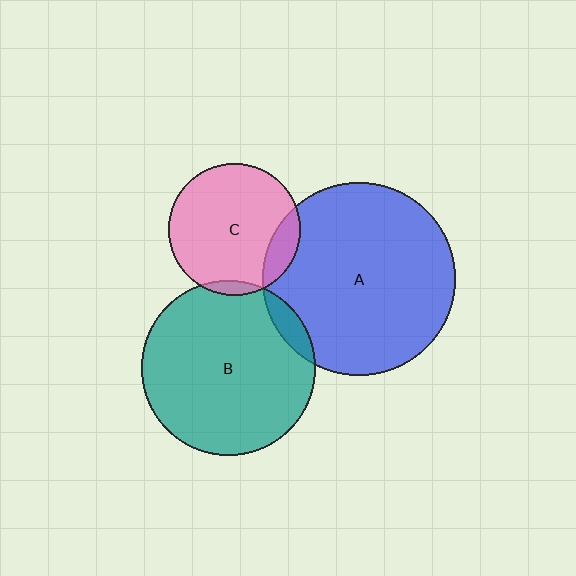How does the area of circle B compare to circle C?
Approximately 1.7 times.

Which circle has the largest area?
Circle A (blue).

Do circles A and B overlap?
Yes.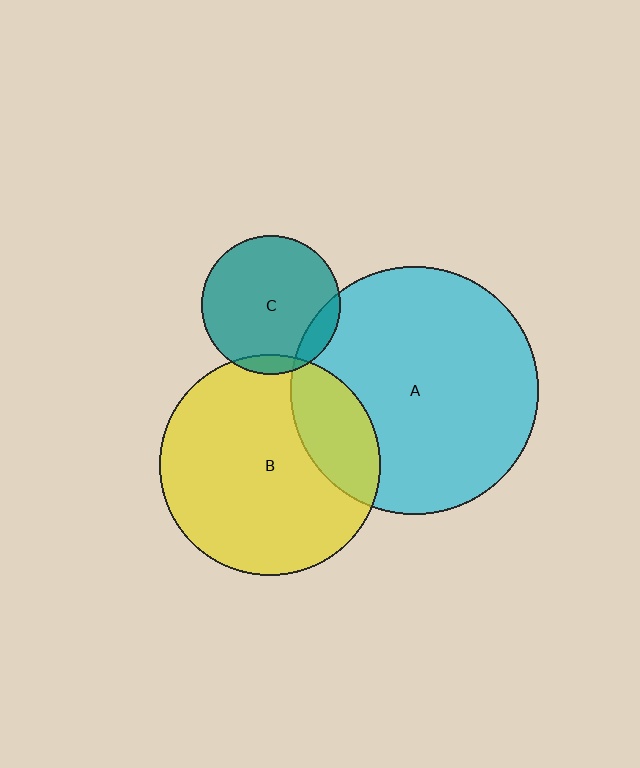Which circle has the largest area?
Circle A (cyan).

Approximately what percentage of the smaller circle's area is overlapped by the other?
Approximately 10%.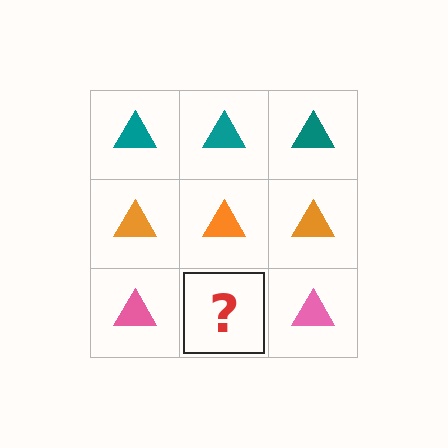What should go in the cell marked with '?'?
The missing cell should contain a pink triangle.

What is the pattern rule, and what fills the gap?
The rule is that each row has a consistent color. The gap should be filled with a pink triangle.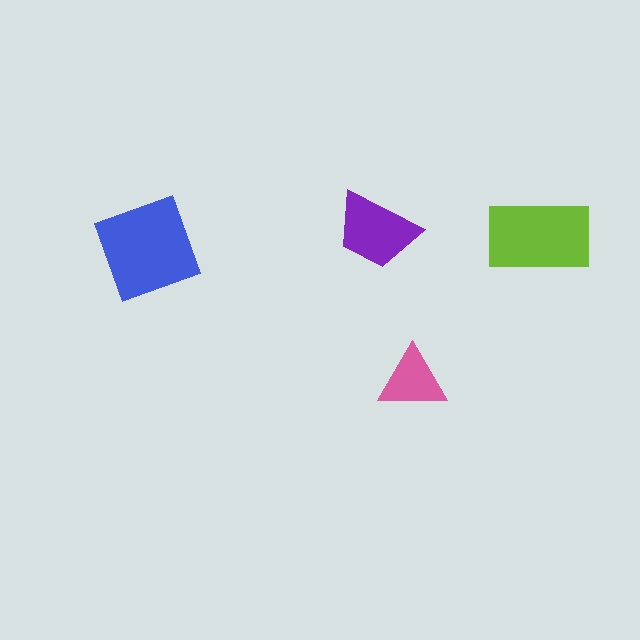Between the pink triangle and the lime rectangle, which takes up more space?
The lime rectangle.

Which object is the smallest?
The pink triangle.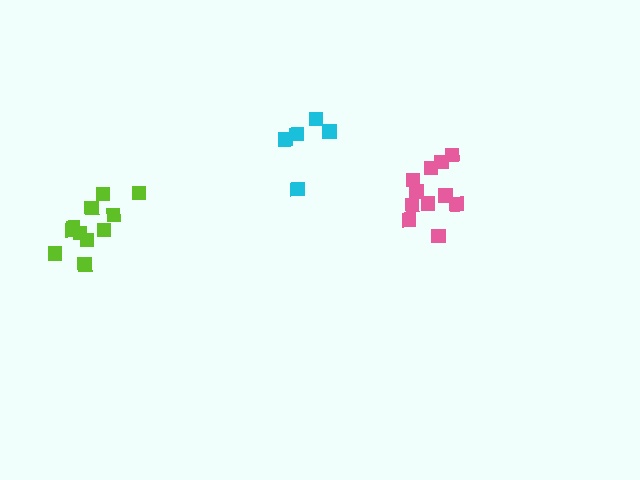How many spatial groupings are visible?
There are 3 spatial groupings.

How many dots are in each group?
Group 1: 11 dots, Group 2: 11 dots, Group 3: 5 dots (27 total).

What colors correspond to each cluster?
The clusters are colored: pink, lime, cyan.